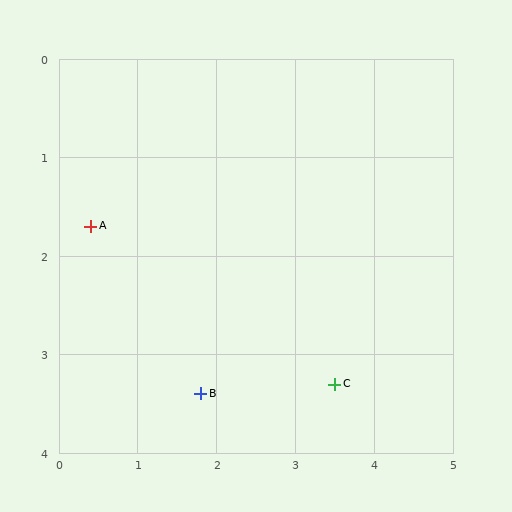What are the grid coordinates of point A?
Point A is at approximately (0.4, 1.7).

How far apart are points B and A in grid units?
Points B and A are about 2.2 grid units apart.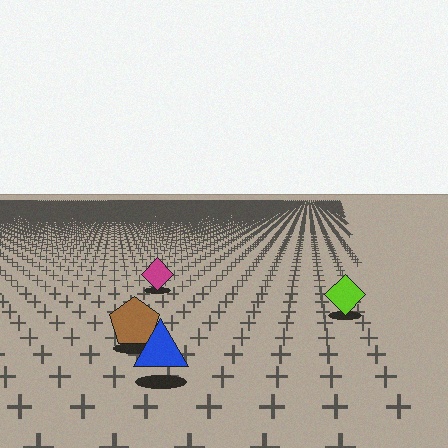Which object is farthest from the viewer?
The magenta diamond is farthest from the viewer. It appears smaller and the ground texture around it is denser.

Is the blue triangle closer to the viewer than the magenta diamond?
Yes. The blue triangle is closer — you can tell from the texture gradient: the ground texture is coarser near it.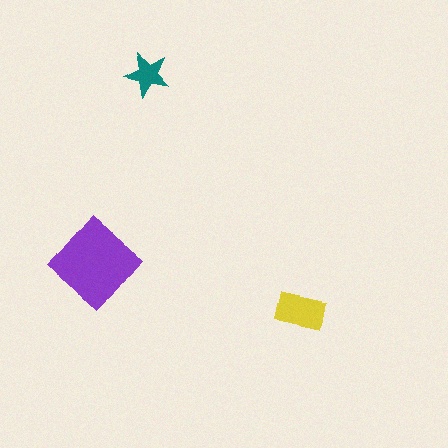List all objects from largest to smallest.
The purple diamond, the yellow rectangle, the teal star.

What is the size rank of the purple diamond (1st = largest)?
1st.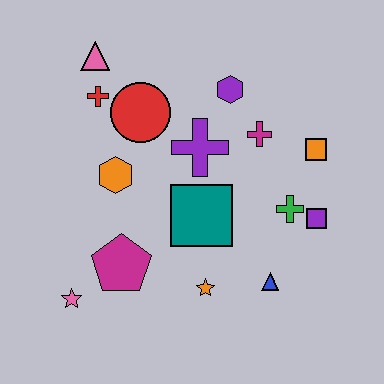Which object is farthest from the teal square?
The pink triangle is farthest from the teal square.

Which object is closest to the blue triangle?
The orange star is closest to the blue triangle.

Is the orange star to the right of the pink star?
Yes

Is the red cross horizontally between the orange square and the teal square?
No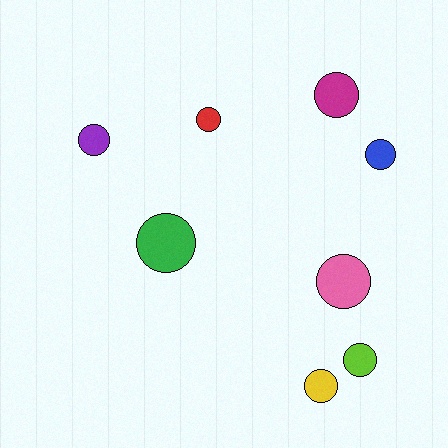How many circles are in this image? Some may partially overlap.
There are 8 circles.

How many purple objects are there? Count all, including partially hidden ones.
There is 1 purple object.